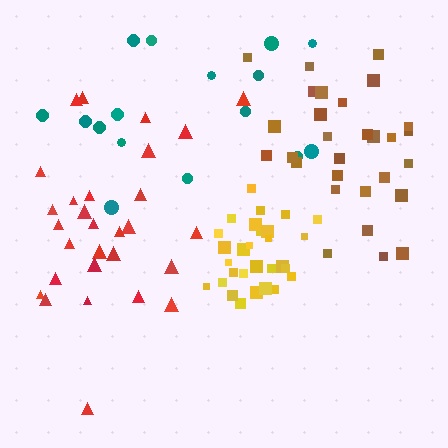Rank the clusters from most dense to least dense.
yellow, red, brown, teal.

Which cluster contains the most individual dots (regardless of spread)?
Yellow (29).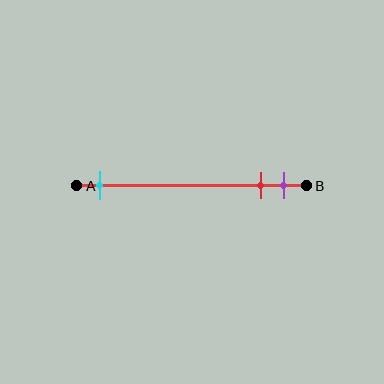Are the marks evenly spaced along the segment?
No, the marks are not evenly spaced.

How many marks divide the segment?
There are 3 marks dividing the segment.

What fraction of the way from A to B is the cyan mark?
The cyan mark is approximately 10% (0.1) of the way from A to B.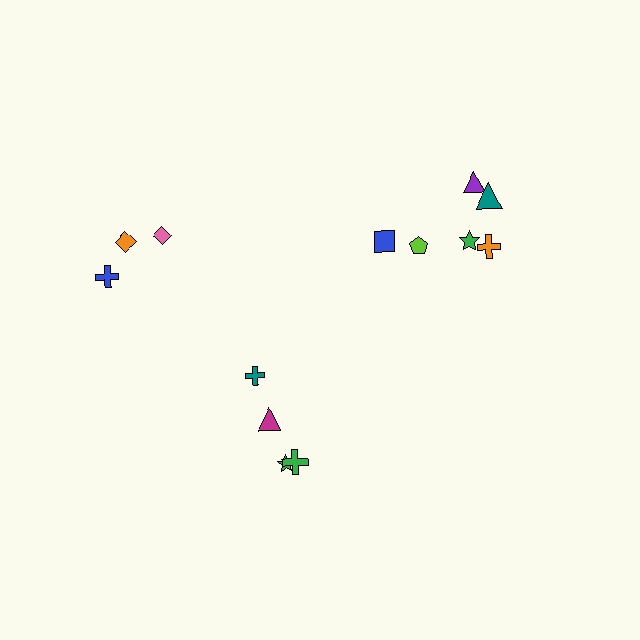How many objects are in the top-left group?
There are 3 objects.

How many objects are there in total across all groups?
There are 13 objects.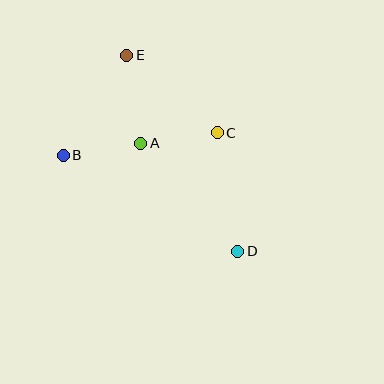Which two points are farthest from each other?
Points D and E are farthest from each other.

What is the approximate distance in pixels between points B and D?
The distance between B and D is approximately 199 pixels.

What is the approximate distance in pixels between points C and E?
The distance between C and E is approximately 119 pixels.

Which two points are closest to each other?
Points A and C are closest to each other.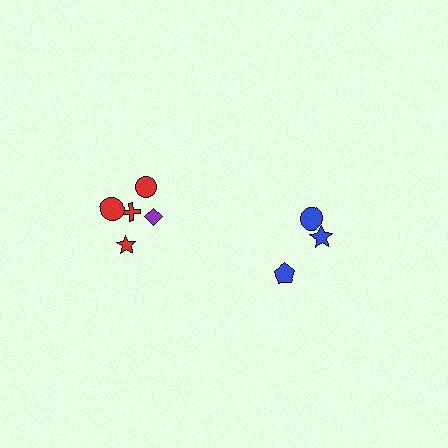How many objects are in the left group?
There are 5 objects.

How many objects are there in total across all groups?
There are 8 objects.